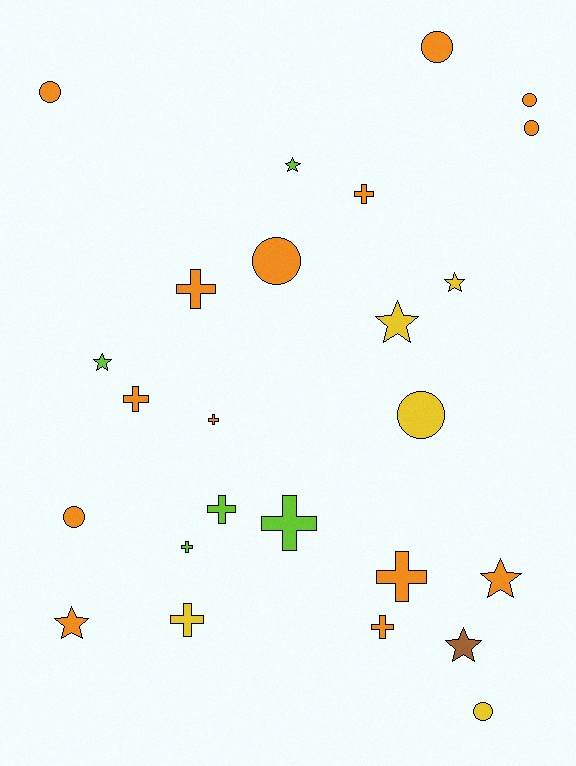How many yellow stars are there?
There are 2 yellow stars.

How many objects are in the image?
There are 25 objects.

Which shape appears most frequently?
Cross, with 10 objects.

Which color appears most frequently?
Orange, with 14 objects.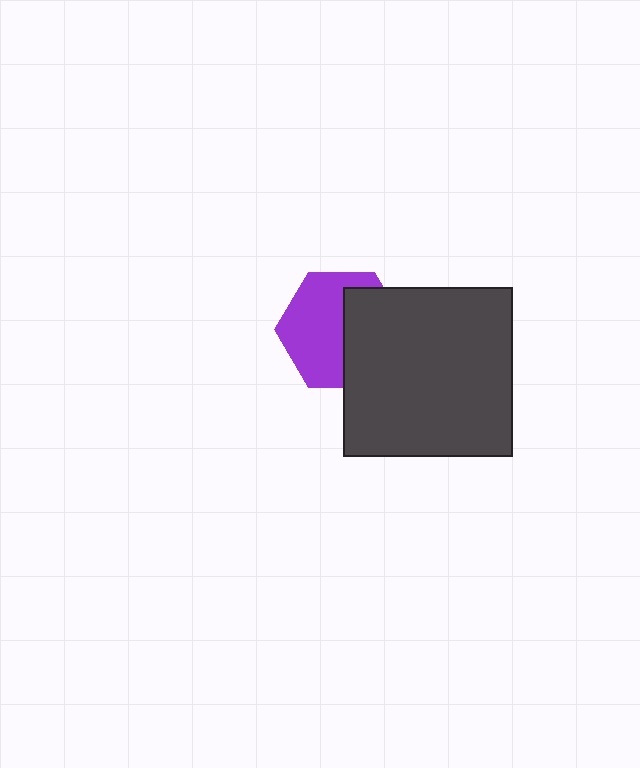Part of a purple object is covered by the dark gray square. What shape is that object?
It is a hexagon.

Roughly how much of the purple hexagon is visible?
About half of it is visible (roughly 57%).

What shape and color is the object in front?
The object in front is a dark gray square.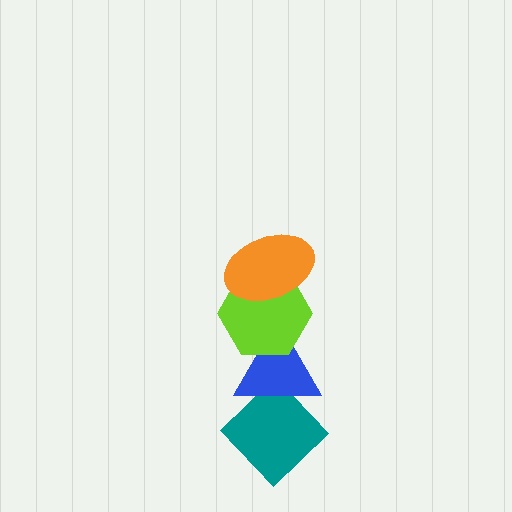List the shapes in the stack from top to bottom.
From top to bottom: the orange ellipse, the lime hexagon, the blue triangle, the teal diamond.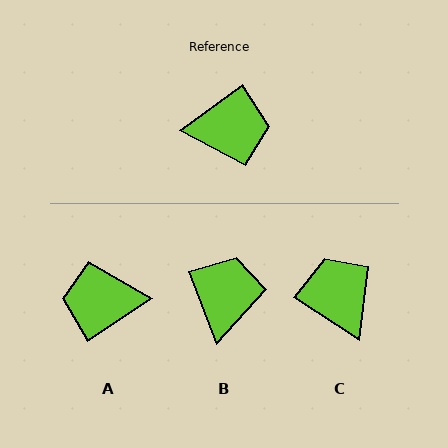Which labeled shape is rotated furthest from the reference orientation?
A, about 178 degrees away.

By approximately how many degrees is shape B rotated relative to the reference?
Approximately 75 degrees counter-clockwise.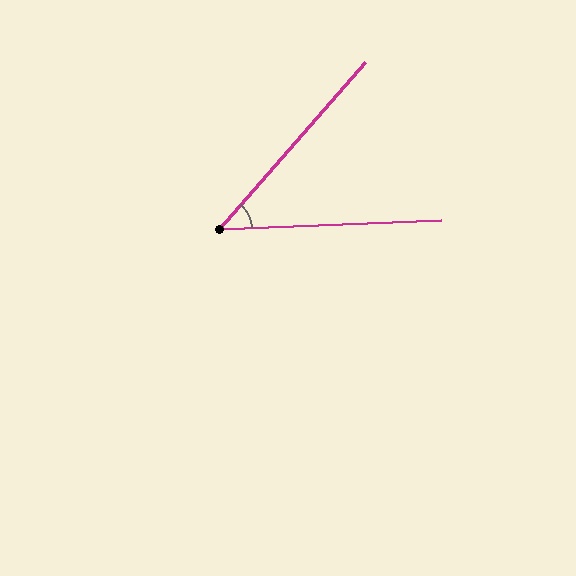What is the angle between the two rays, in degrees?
Approximately 47 degrees.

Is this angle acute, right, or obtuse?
It is acute.